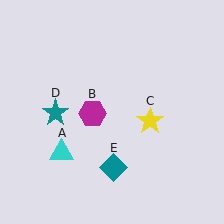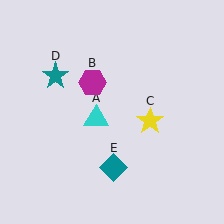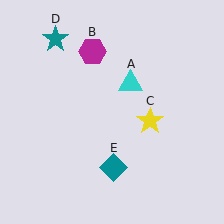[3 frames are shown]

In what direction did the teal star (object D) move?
The teal star (object D) moved up.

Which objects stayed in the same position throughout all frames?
Yellow star (object C) and teal diamond (object E) remained stationary.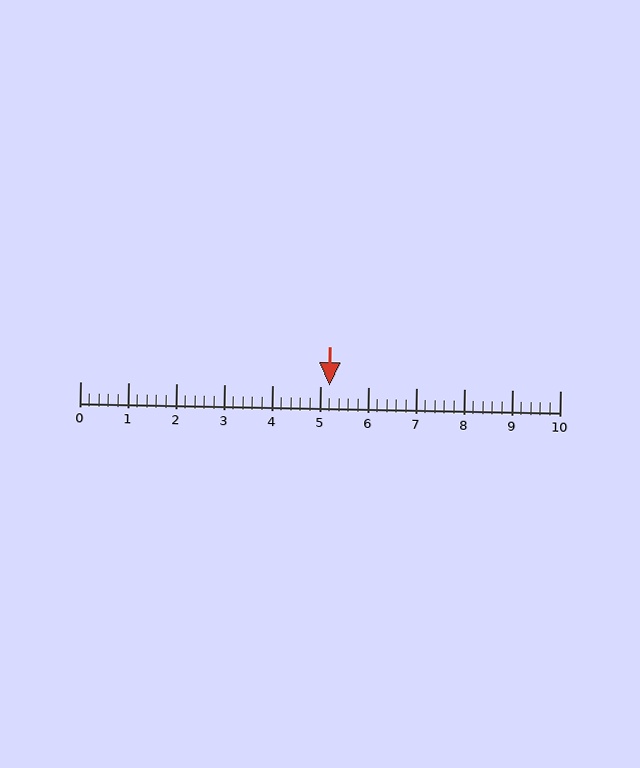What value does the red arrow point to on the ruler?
The red arrow points to approximately 5.2.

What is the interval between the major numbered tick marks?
The major tick marks are spaced 1 units apart.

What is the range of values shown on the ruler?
The ruler shows values from 0 to 10.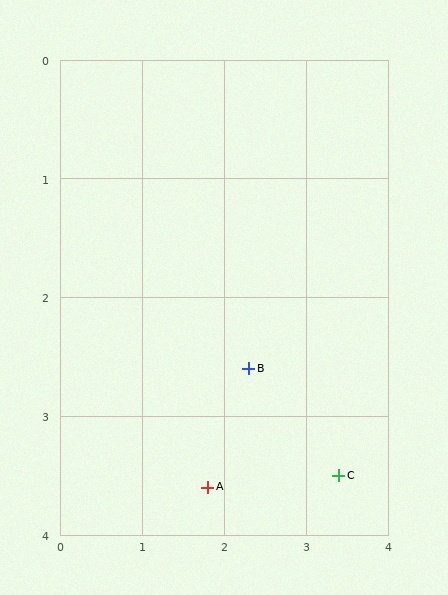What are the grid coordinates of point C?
Point C is at approximately (3.4, 3.5).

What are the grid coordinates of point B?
Point B is at approximately (2.3, 2.6).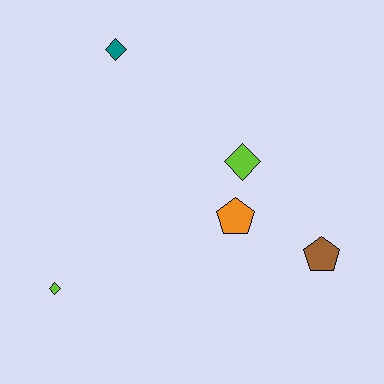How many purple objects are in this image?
There are no purple objects.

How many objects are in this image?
There are 5 objects.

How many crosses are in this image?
There are no crosses.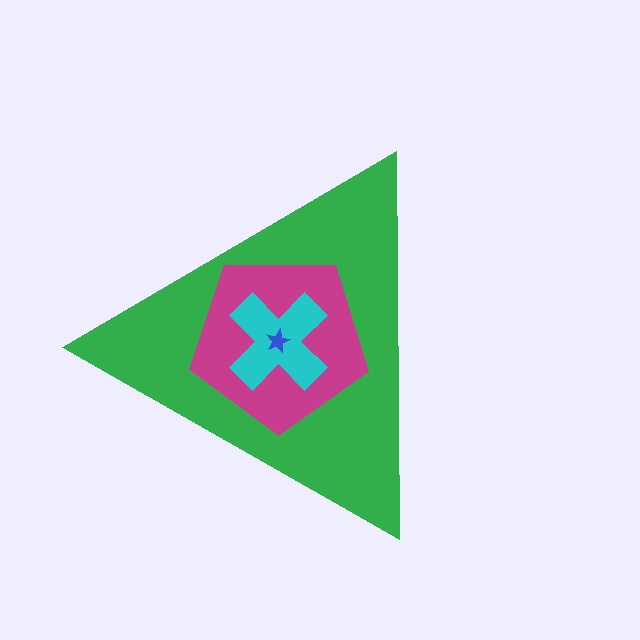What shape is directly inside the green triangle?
The magenta pentagon.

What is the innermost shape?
The blue star.